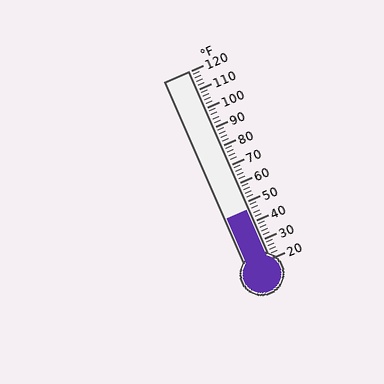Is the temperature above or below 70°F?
The temperature is below 70°F.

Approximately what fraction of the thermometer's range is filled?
The thermometer is filled to approximately 25% of its range.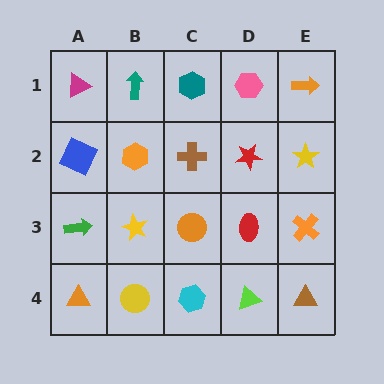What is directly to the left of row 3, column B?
A green arrow.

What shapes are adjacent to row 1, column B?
An orange hexagon (row 2, column B), a magenta triangle (row 1, column A), a teal hexagon (row 1, column C).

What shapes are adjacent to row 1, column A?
A blue square (row 2, column A), a teal arrow (row 1, column B).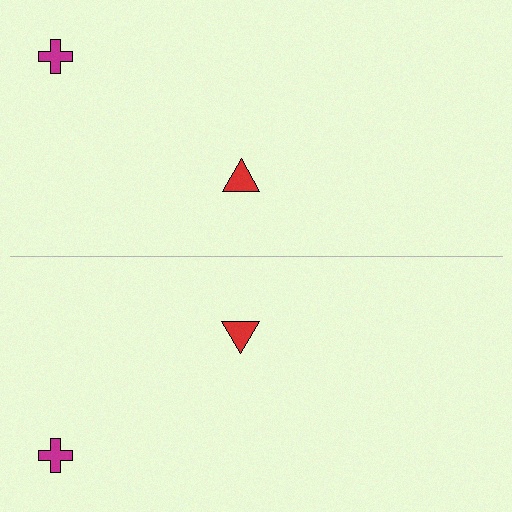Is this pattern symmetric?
Yes, this pattern has bilateral (reflection) symmetry.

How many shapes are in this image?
There are 4 shapes in this image.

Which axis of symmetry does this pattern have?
The pattern has a horizontal axis of symmetry running through the center of the image.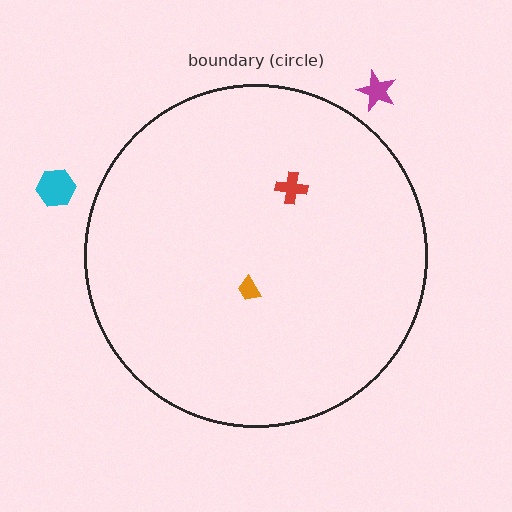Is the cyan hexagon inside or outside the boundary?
Outside.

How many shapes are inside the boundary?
2 inside, 2 outside.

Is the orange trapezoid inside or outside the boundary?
Inside.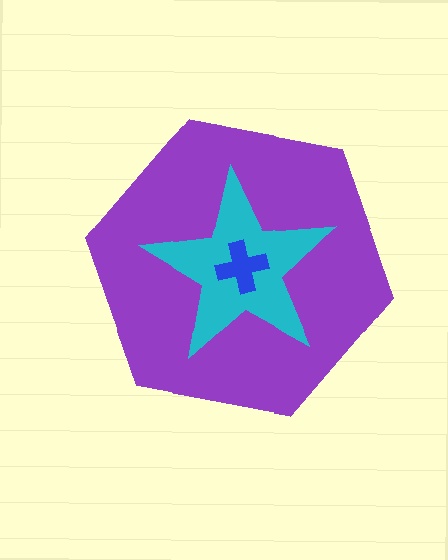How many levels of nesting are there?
3.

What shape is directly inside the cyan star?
The blue cross.